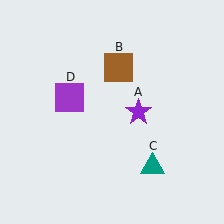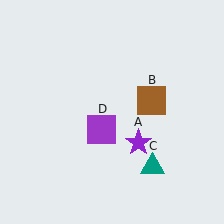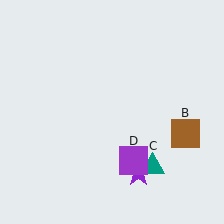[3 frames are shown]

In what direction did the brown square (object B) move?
The brown square (object B) moved down and to the right.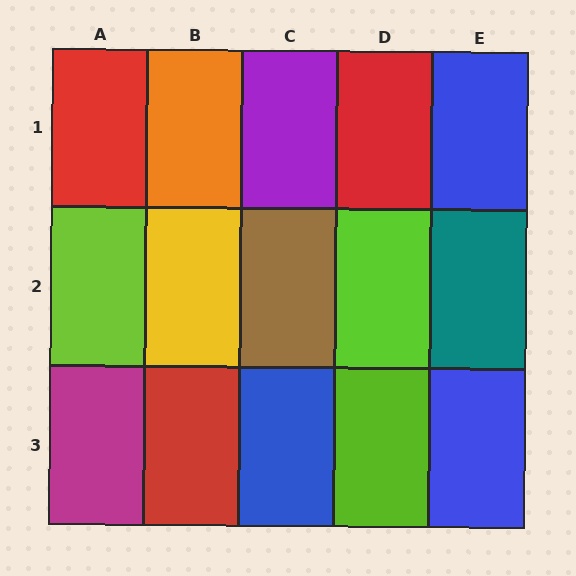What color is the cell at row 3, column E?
Blue.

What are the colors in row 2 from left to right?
Lime, yellow, brown, lime, teal.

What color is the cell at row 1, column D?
Red.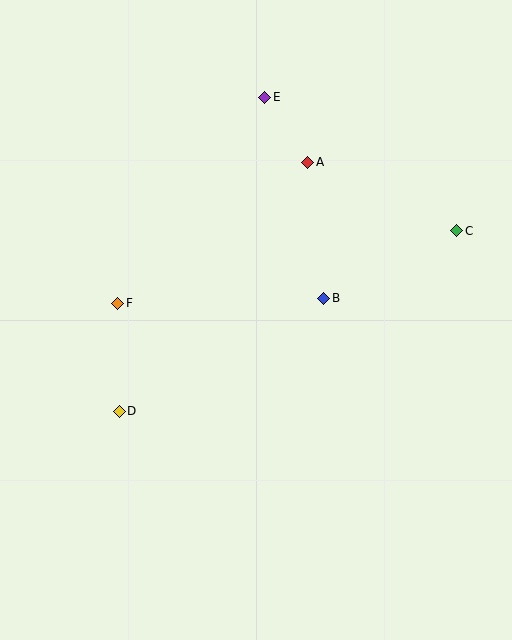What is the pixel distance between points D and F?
The distance between D and F is 108 pixels.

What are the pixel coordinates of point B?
Point B is at (324, 298).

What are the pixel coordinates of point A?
Point A is at (308, 162).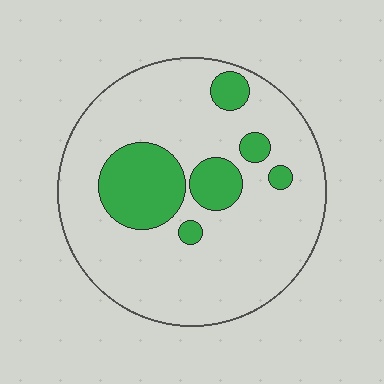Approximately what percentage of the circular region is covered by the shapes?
Approximately 20%.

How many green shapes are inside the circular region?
6.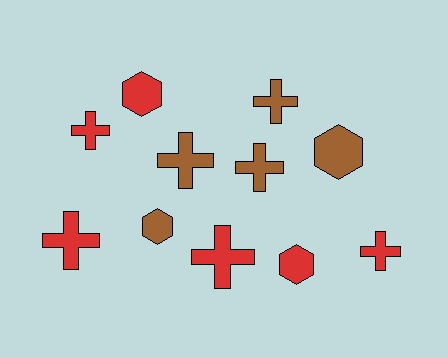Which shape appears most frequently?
Cross, with 7 objects.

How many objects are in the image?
There are 11 objects.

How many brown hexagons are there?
There are 2 brown hexagons.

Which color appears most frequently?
Red, with 6 objects.